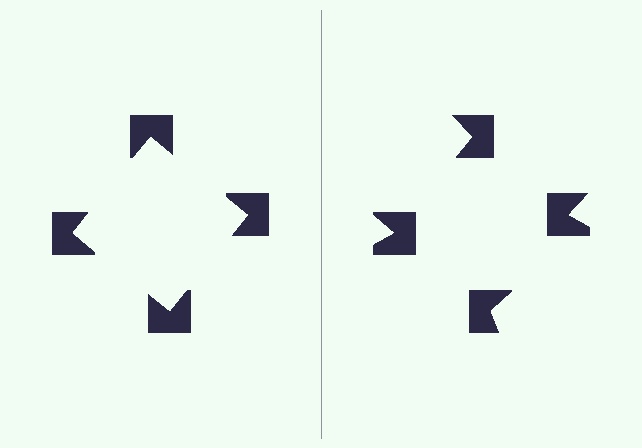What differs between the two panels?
The notched squares are positioned identically on both sides; only the wedge orientations differ. On the left they align to a square; on the right they are misaligned.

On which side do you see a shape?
An illusory square appears on the left side. On the right side the wedge cuts are rotated, so no coherent shape forms.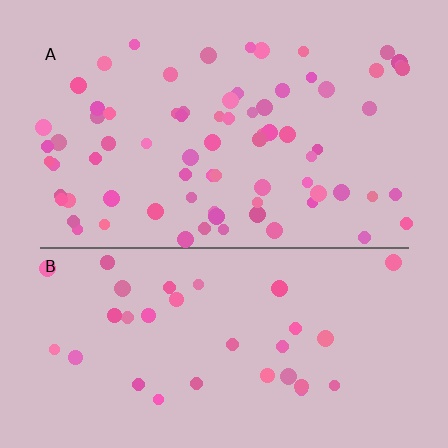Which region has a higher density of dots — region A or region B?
A (the top).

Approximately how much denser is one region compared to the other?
Approximately 2.3× — region A over region B.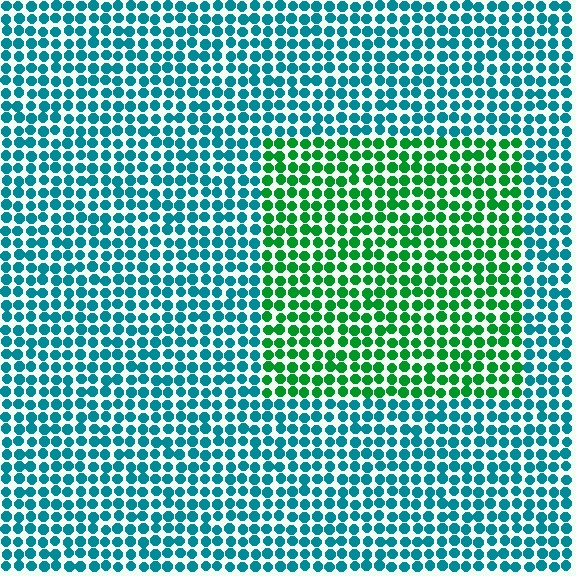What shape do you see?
I see a rectangle.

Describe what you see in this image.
The image is filled with small teal elements in a uniform arrangement. A rectangle-shaped region is visible where the elements are tinted to a slightly different hue, forming a subtle color boundary.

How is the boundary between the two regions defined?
The boundary is defined purely by a slight shift in hue (about 49 degrees). Spacing, size, and orientation are identical on both sides.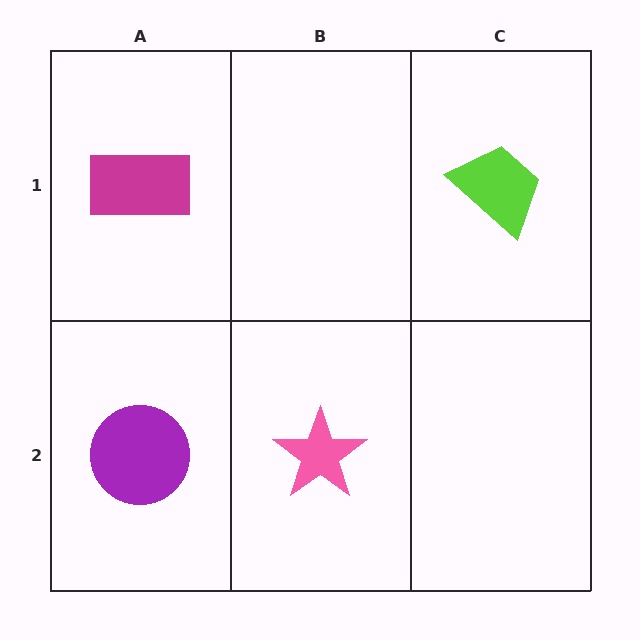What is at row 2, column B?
A pink star.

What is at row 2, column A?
A purple circle.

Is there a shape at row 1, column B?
No, that cell is empty.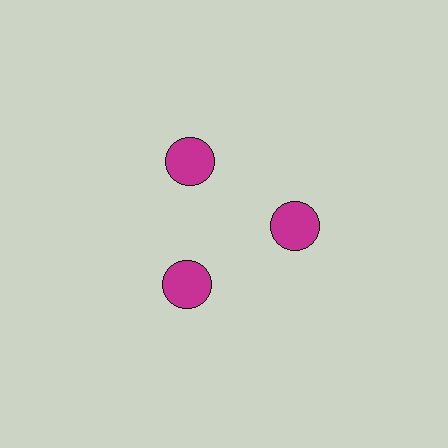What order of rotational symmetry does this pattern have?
This pattern has 3-fold rotational symmetry.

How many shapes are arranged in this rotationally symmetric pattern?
There are 3 shapes, arranged in 3 groups of 1.